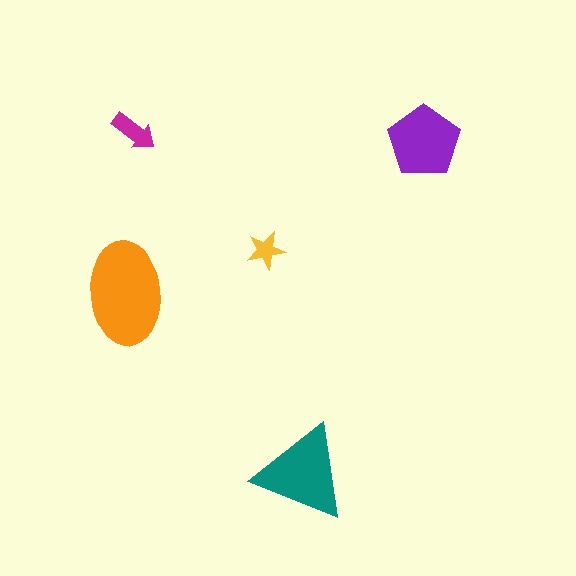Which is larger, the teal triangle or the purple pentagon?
The teal triangle.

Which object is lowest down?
The teal triangle is bottommost.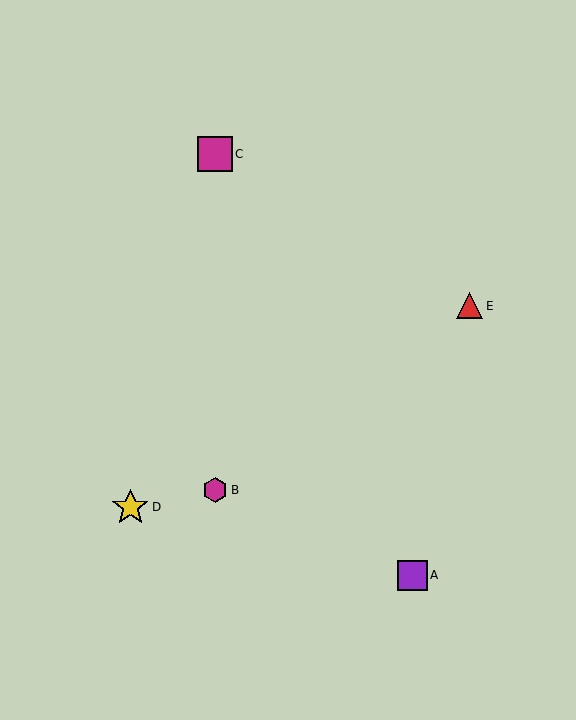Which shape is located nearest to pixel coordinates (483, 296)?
The red triangle (labeled E) at (470, 306) is nearest to that location.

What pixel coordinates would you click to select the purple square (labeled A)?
Click at (412, 575) to select the purple square A.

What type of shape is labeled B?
Shape B is a magenta hexagon.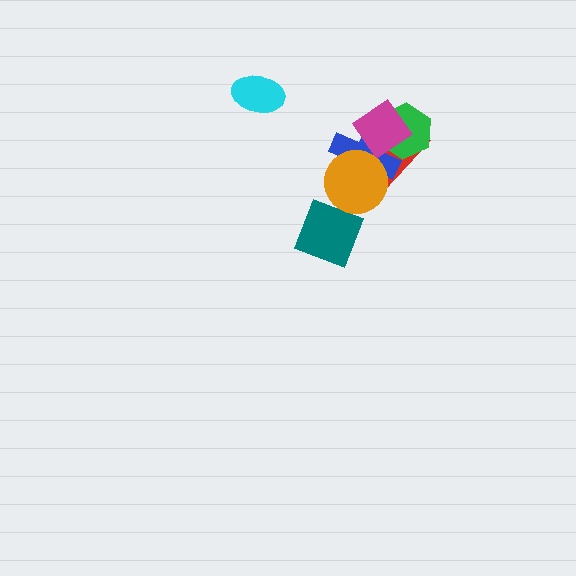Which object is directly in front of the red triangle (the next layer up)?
The green hexagon is directly in front of the red triangle.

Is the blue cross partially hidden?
Yes, it is partially covered by another shape.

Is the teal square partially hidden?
No, no other shape covers it.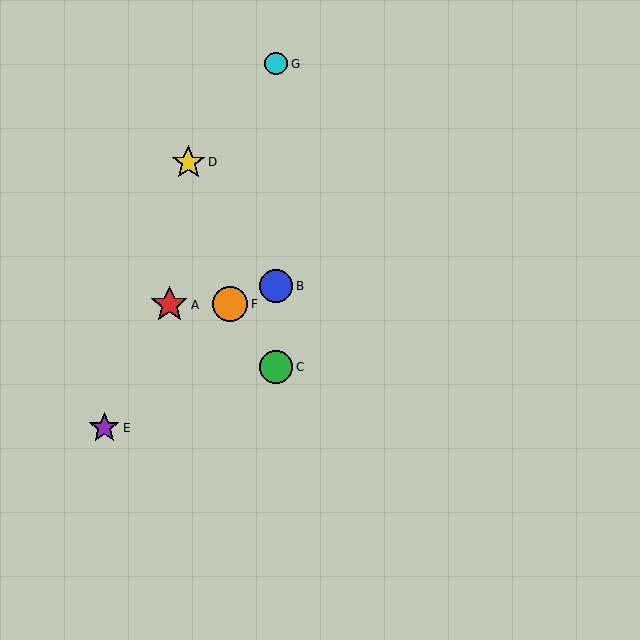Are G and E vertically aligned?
No, G is at x≈276 and E is at x≈104.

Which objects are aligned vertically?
Objects B, C, G are aligned vertically.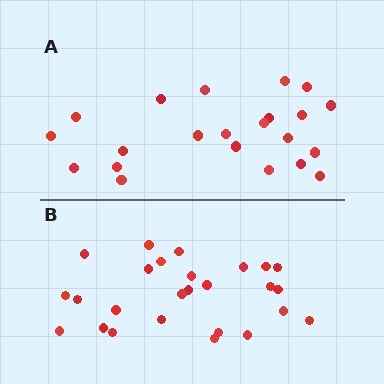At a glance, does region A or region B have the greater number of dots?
Region B (the bottom region) has more dots.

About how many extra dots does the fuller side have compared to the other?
Region B has about 4 more dots than region A.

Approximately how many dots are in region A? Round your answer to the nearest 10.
About 20 dots. (The exact count is 22, which rounds to 20.)